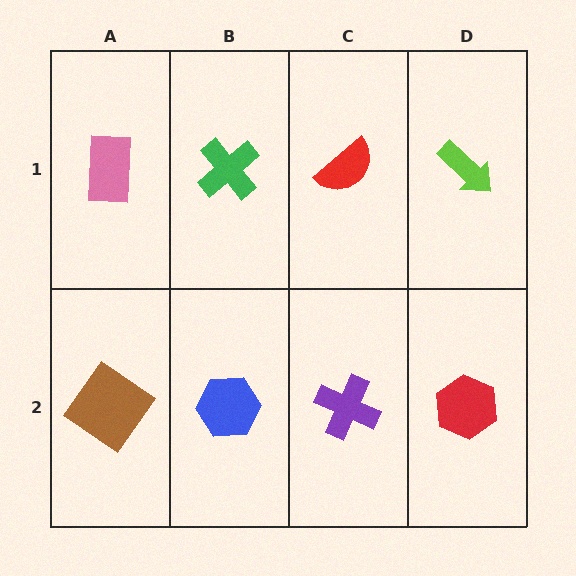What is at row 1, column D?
A lime arrow.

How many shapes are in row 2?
4 shapes.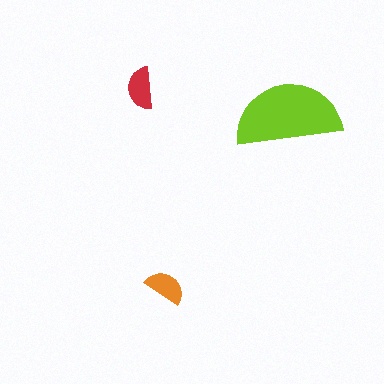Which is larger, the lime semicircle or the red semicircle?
The lime one.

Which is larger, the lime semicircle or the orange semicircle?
The lime one.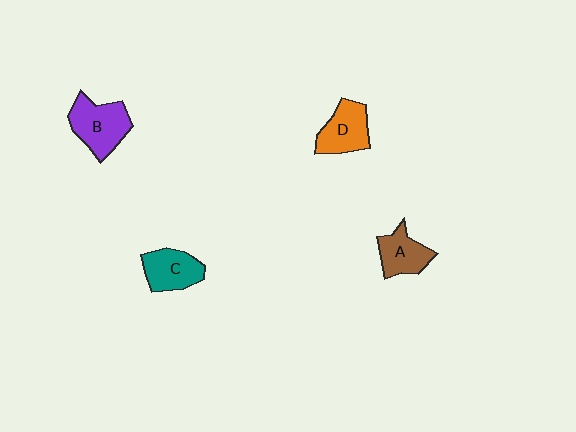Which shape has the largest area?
Shape B (purple).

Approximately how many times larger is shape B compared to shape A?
Approximately 1.4 times.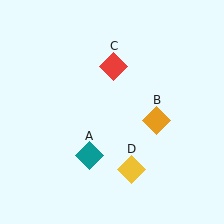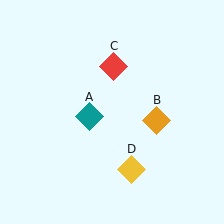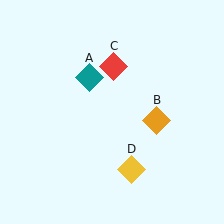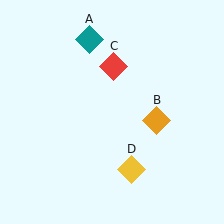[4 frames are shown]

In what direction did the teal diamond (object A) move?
The teal diamond (object A) moved up.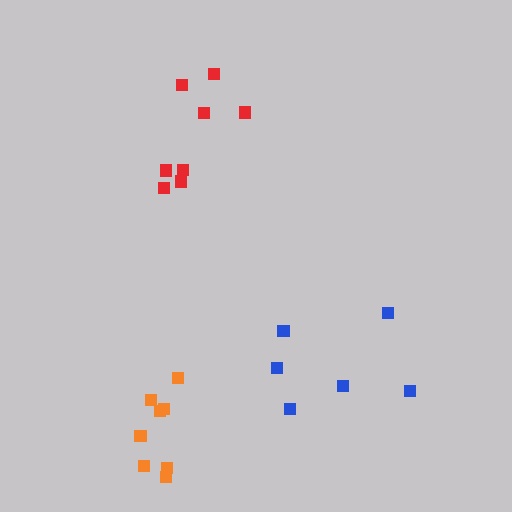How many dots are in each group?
Group 1: 6 dots, Group 2: 8 dots, Group 3: 8 dots (22 total).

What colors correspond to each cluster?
The clusters are colored: blue, red, orange.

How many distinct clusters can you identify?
There are 3 distinct clusters.